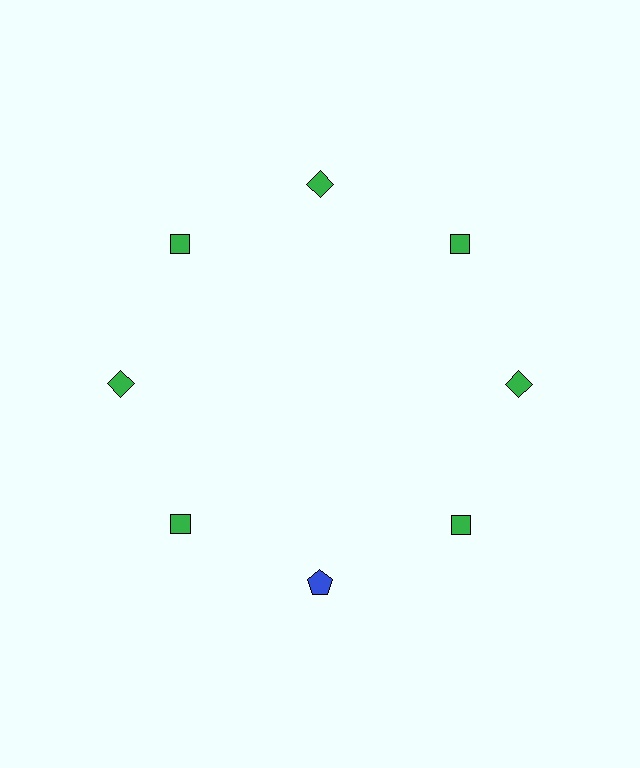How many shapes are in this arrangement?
There are 8 shapes arranged in a ring pattern.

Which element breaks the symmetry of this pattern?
The blue pentagon at roughly the 6 o'clock position breaks the symmetry. All other shapes are green diamonds.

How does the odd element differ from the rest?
It differs in both color (blue instead of green) and shape (pentagon instead of diamond).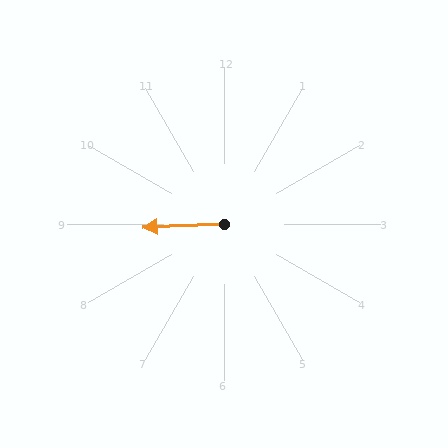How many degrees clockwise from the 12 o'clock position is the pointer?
Approximately 268 degrees.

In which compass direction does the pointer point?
West.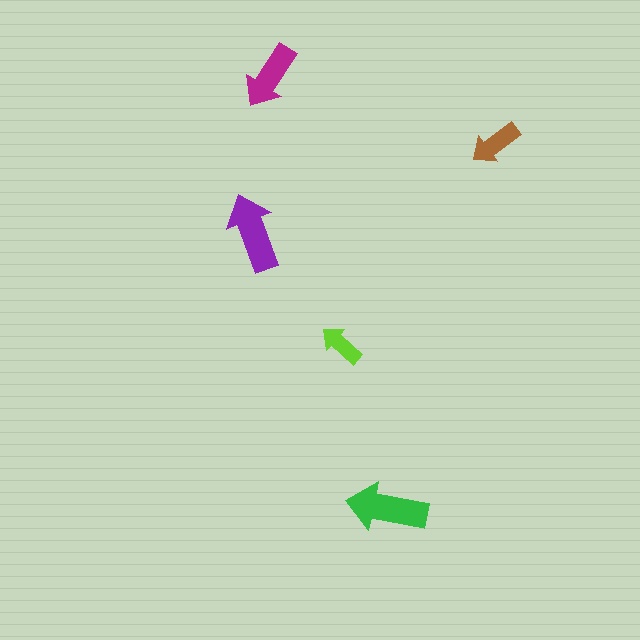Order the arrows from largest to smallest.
the green one, the purple one, the magenta one, the brown one, the lime one.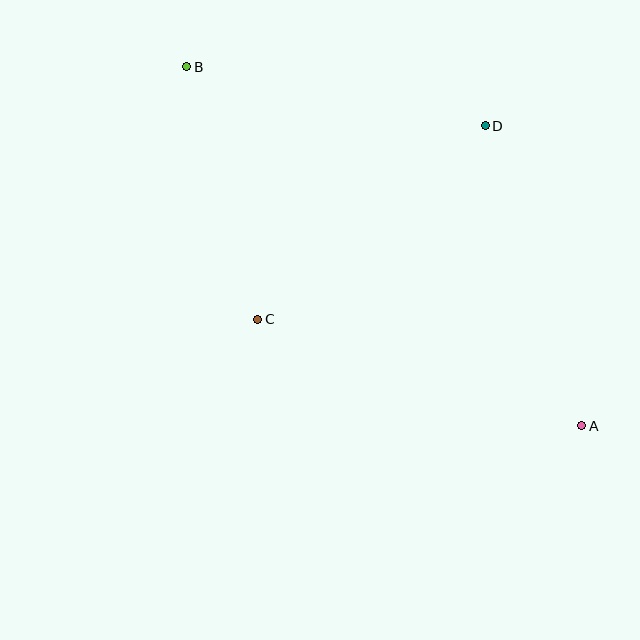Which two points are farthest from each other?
Points A and B are farthest from each other.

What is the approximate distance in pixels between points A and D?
The distance between A and D is approximately 315 pixels.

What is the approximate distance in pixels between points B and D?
The distance between B and D is approximately 304 pixels.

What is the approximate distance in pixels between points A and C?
The distance between A and C is approximately 341 pixels.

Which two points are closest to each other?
Points B and C are closest to each other.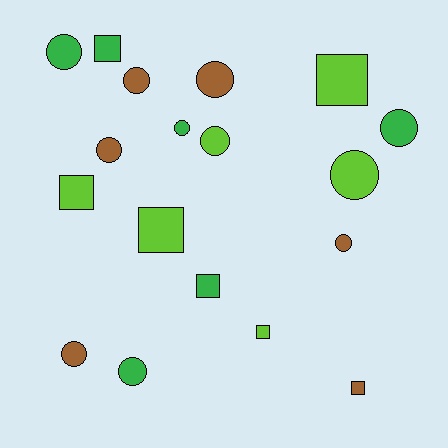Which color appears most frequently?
Green, with 6 objects.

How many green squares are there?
There are 2 green squares.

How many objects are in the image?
There are 18 objects.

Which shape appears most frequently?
Circle, with 11 objects.